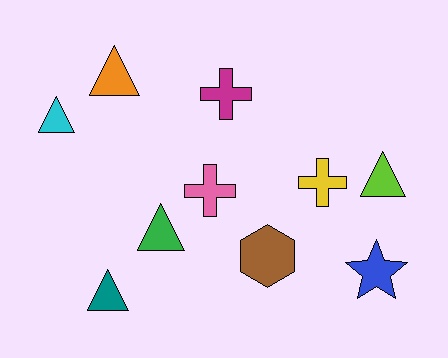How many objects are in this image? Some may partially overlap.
There are 10 objects.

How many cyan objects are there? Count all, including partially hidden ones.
There is 1 cyan object.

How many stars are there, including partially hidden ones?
There is 1 star.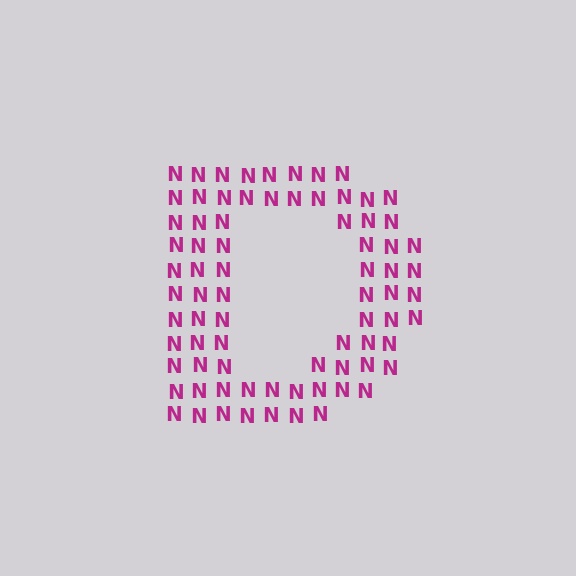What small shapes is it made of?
It is made of small letter N's.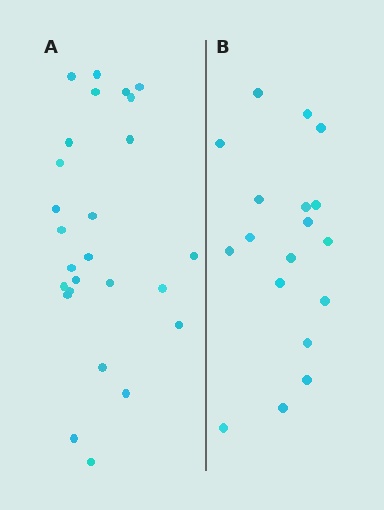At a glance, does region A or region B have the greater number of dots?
Region A (the left region) has more dots.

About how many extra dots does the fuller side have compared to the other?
Region A has roughly 8 or so more dots than region B.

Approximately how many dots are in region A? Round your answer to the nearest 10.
About 30 dots. (The exact count is 26, which rounds to 30.)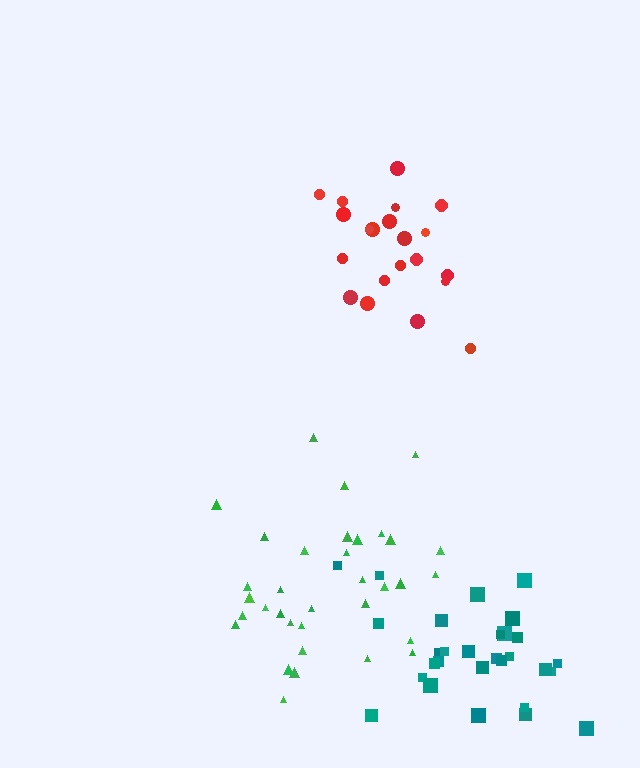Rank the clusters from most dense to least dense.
red, green, teal.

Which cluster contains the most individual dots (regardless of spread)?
Green (34).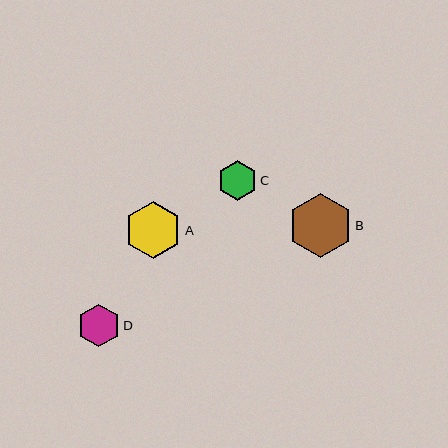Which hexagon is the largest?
Hexagon B is the largest with a size of approximately 64 pixels.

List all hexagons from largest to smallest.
From largest to smallest: B, A, D, C.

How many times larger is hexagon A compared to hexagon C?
Hexagon A is approximately 1.4 times the size of hexagon C.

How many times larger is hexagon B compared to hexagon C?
Hexagon B is approximately 1.6 times the size of hexagon C.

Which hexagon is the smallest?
Hexagon C is the smallest with a size of approximately 40 pixels.